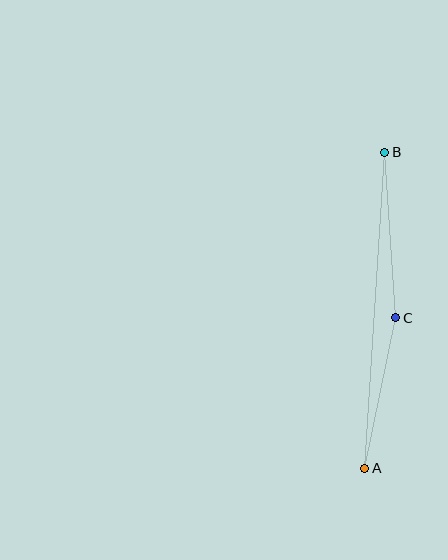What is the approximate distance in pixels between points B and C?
The distance between B and C is approximately 165 pixels.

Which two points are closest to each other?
Points A and C are closest to each other.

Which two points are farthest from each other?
Points A and B are farthest from each other.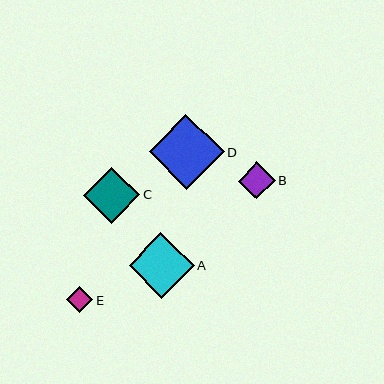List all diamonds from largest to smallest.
From largest to smallest: D, A, C, B, E.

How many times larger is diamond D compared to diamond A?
Diamond D is approximately 1.2 times the size of diamond A.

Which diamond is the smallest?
Diamond E is the smallest with a size of approximately 27 pixels.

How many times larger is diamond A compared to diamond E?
Diamond A is approximately 2.4 times the size of diamond E.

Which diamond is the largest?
Diamond D is the largest with a size of approximately 75 pixels.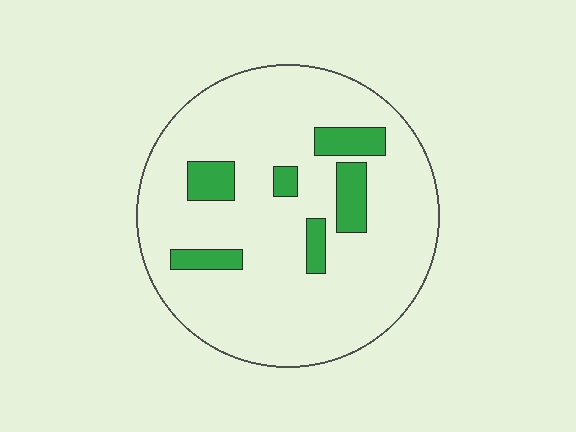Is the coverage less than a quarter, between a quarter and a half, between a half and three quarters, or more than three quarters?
Less than a quarter.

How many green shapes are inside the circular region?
6.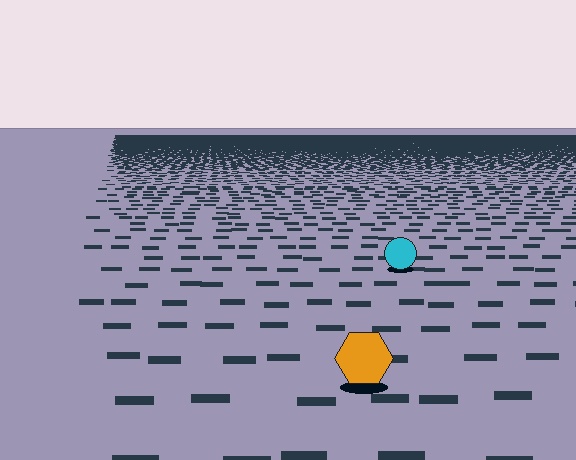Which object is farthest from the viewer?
The cyan circle is farthest from the viewer. It appears smaller and the ground texture around it is denser.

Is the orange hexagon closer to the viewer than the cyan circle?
Yes. The orange hexagon is closer — you can tell from the texture gradient: the ground texture is coarser near it.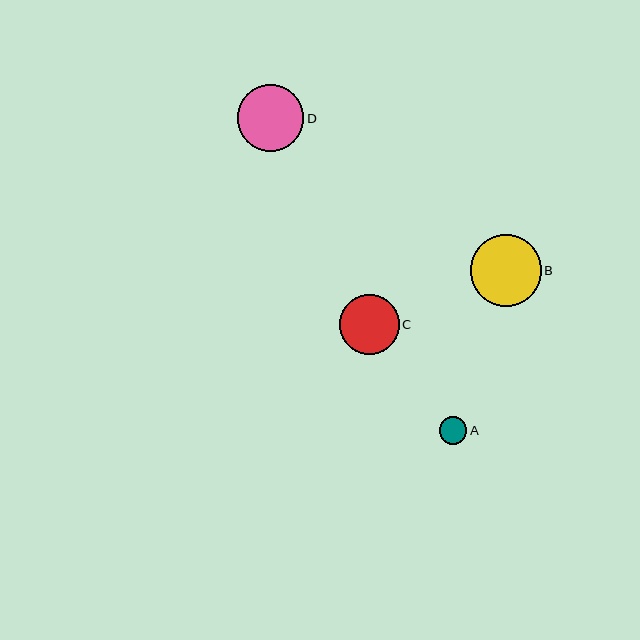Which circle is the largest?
Circle B is the largest with a size of approximately 71 pixels.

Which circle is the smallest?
Circle A is the smallest with a size of approximately 27 pixels.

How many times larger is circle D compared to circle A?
Circle D is approximately 2.4 times the size of circle A.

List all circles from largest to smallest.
From largest to smallest: B, D, C, A.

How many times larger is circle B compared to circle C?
Circle B is approximately 1.2 times the size of circle C.